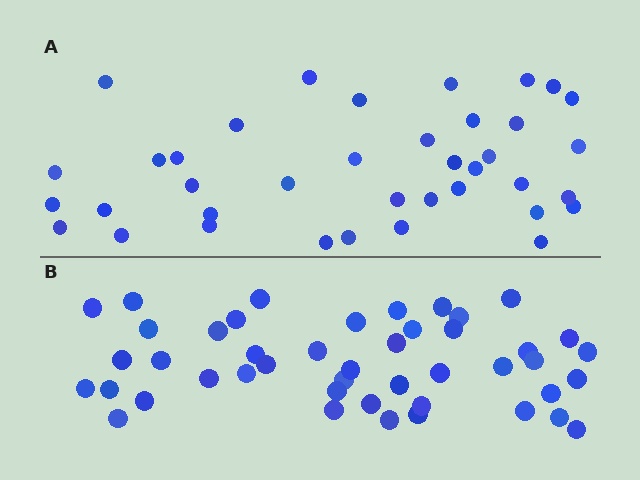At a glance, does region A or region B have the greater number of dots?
Region B (the bottom region) has more dots.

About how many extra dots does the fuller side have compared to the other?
Region B has roughly 8 or so more dots than region A.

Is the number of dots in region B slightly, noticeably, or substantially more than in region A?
Region B has only slightly more — the two regions are fairly close. The ratio is roughly 1.2 to 1.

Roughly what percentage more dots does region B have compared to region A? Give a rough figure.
About 20% more.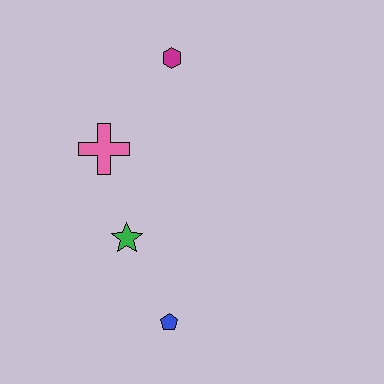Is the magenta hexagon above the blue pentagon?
Yes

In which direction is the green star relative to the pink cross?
The green star is below the pink cross.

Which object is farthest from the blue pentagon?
The magenta hexagon is farthest from the blue pentagon.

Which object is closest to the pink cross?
The green star is closest to the pink cross.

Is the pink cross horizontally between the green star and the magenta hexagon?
No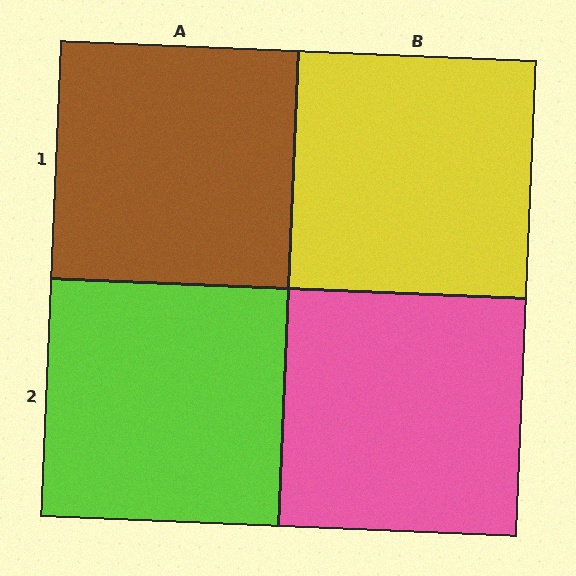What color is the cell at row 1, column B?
Yellow.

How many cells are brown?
1 cell is brown.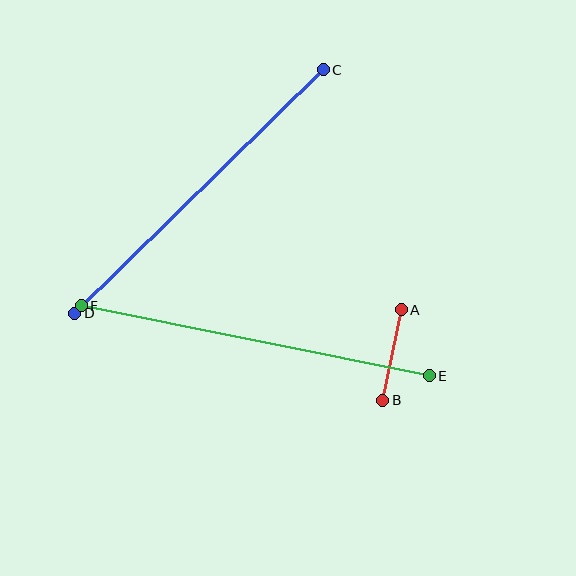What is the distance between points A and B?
The distance is approximately 93 pixels.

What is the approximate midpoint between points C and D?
The midpoint is at approximately (199, 191) pixels.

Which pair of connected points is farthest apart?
Points E and F are farthest apart.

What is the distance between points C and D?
The distance is approximately 348 pixels.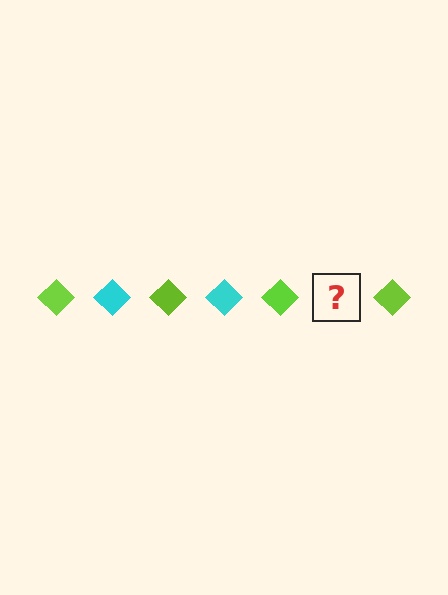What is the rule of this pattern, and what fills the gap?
The rule is that the pattern cycles through lime, cyan diamonds. The gap should be filled with a cyan diamond.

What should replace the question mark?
The question mark should be replaced with a cyan diamond.